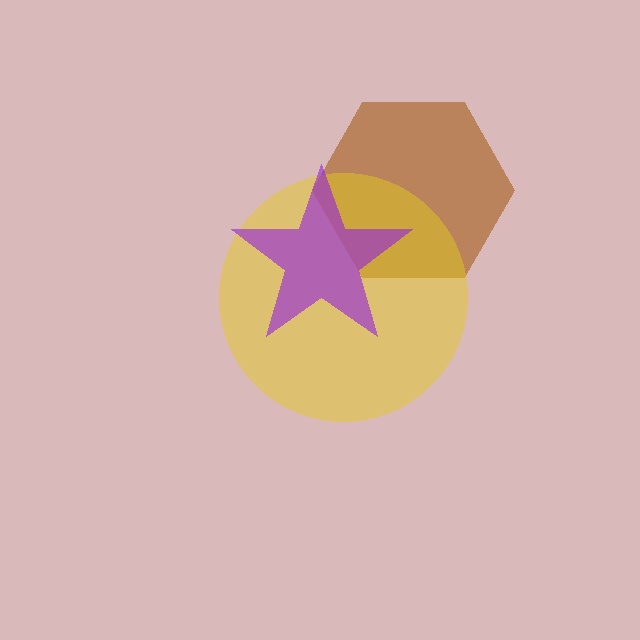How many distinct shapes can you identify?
There are 3 distinct shapes: a brown hexagon, a yellow circle, a purple star.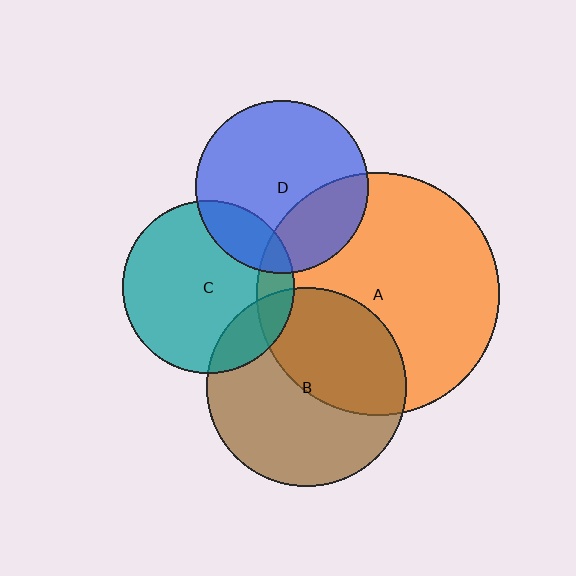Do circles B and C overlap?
Yes.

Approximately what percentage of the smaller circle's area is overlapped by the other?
Approximately 15%.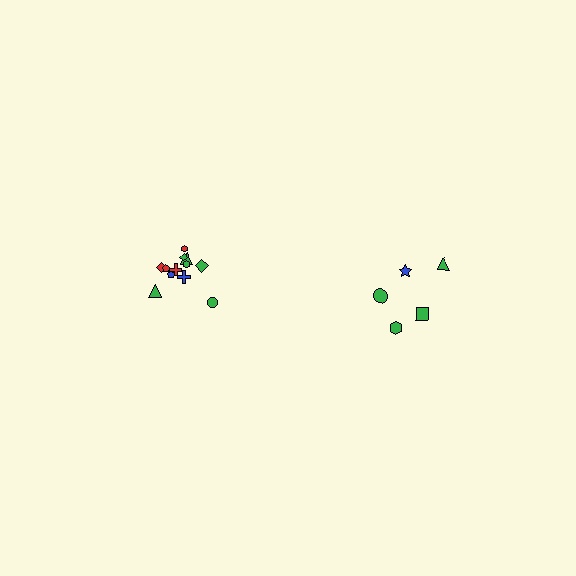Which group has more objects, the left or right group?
The left group.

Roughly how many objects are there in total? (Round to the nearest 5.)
Roughly 15 objects in total.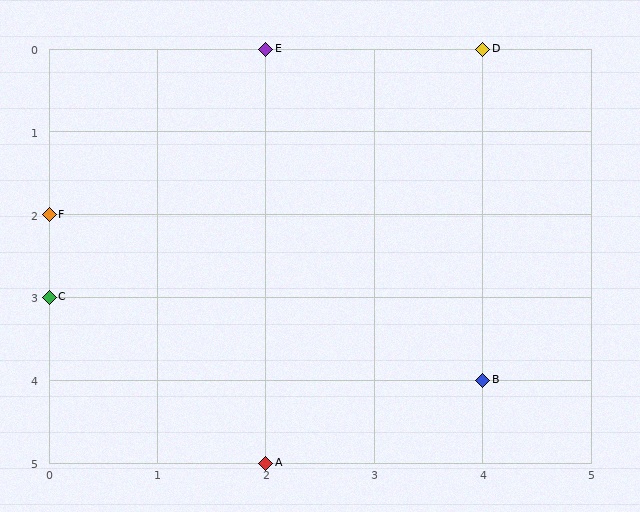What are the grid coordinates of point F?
Point F is at grid coordinates (0, 2).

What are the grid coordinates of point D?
Point D is at grid coordinates (4, 0).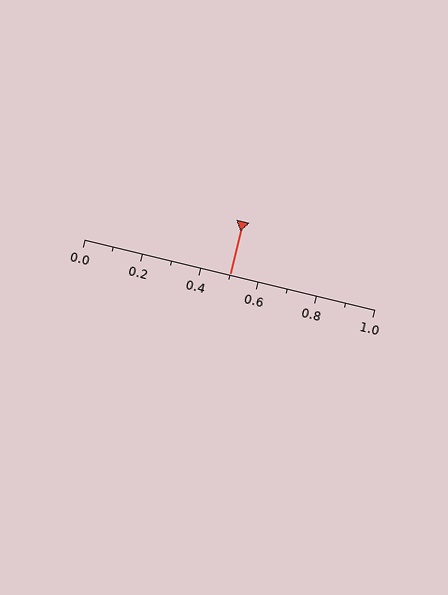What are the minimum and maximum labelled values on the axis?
The axis runs from 0.0 to 1.0.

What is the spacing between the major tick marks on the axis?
The major ticks are spaced 0.2 apart.